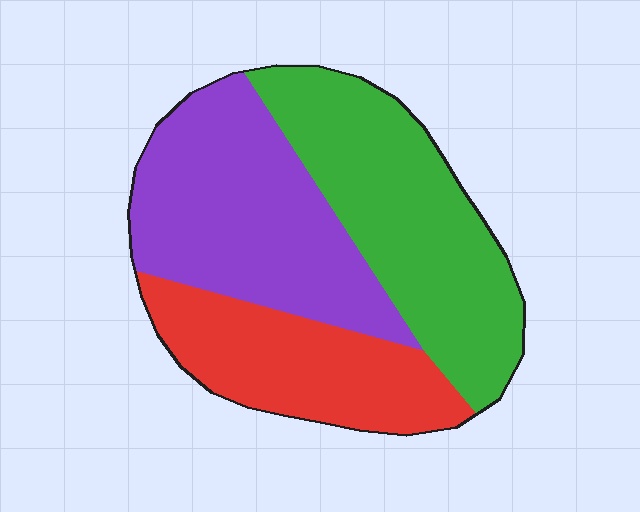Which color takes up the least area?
Red, at roughly 25%.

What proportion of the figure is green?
Green covers around 40% of the figure.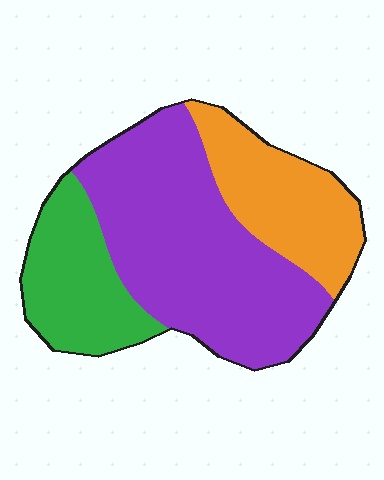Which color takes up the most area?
Purple, at roughly 55%.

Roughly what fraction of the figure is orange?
Orange covers roughly 25% of the figure.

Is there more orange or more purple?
Purple.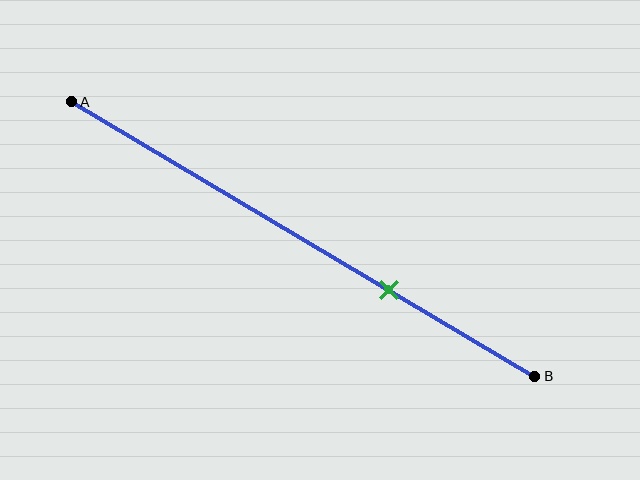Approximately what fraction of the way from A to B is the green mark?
The green mark is approximately 70% of the way from A to B.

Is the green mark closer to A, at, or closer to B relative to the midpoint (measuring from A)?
The green mark is closer to point B than the midpoint of segment AB.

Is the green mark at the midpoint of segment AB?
No, the mark is at about 70% from A, not at the 50% midpoint.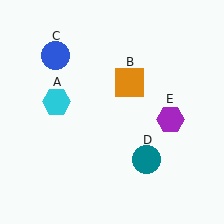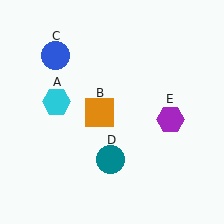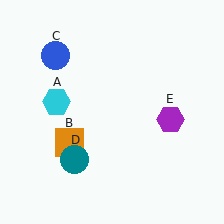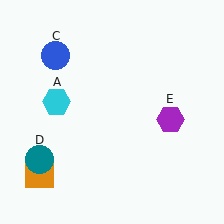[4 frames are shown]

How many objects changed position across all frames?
2 objects changed position: orange square (object B), teal circle (object D).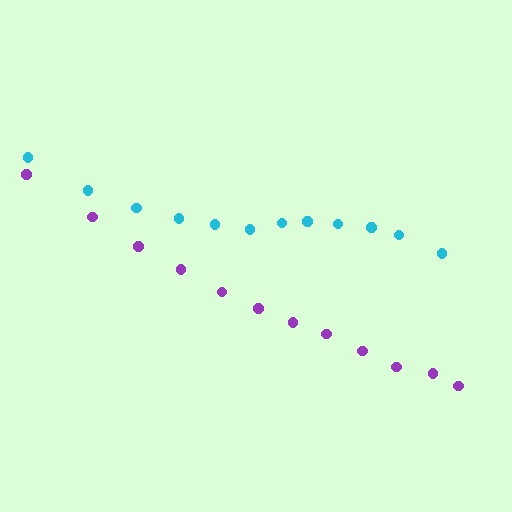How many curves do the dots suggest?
There are 2 distinct paths.